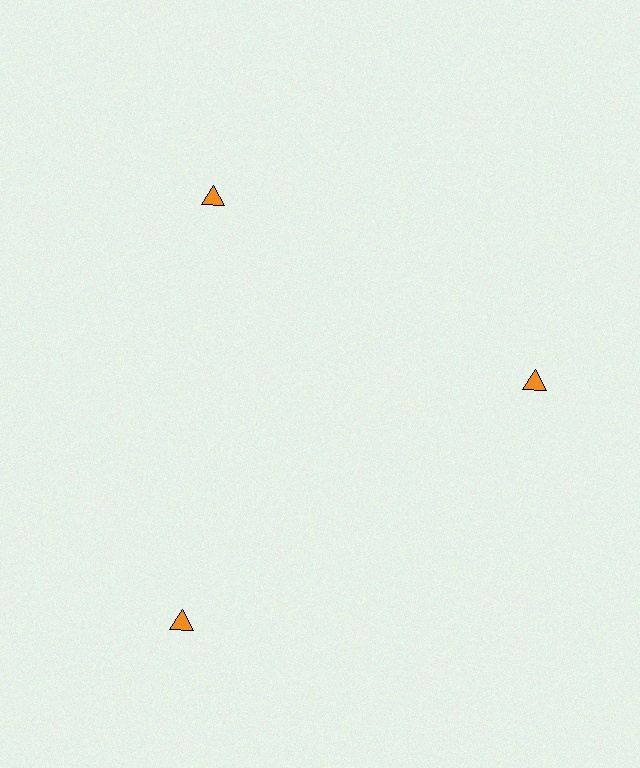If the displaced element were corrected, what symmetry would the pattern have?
It would have 3-fold rotational symmetry — the pattern would map onto itself every 120 degrees.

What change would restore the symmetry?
The symmetry would be restored by moving it inward, back onto the ring so that all 3 triangles sit at equal angles and equal distance from the center.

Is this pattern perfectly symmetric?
No. The 3 orange triangles are arranged in a ring, but one element near the 7 o'clock position is pushed outward from the center, breaking the 3-fold rotational symmetry.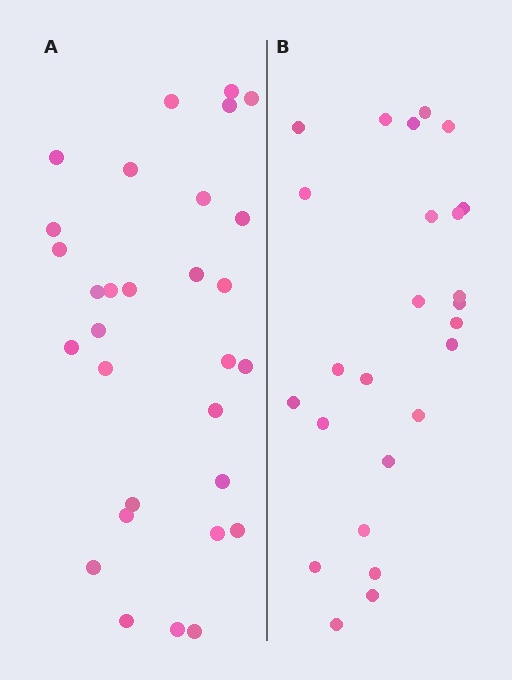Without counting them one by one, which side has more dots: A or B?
Region A (the left region) has more dots.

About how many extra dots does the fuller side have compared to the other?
Region A has about 5 more dots than region B.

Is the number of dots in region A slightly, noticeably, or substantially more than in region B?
Region A has only slightly more — the two regions are fairly close. The ratio is roughly 1.2 to 1.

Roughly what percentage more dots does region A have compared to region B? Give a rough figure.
About 20% more.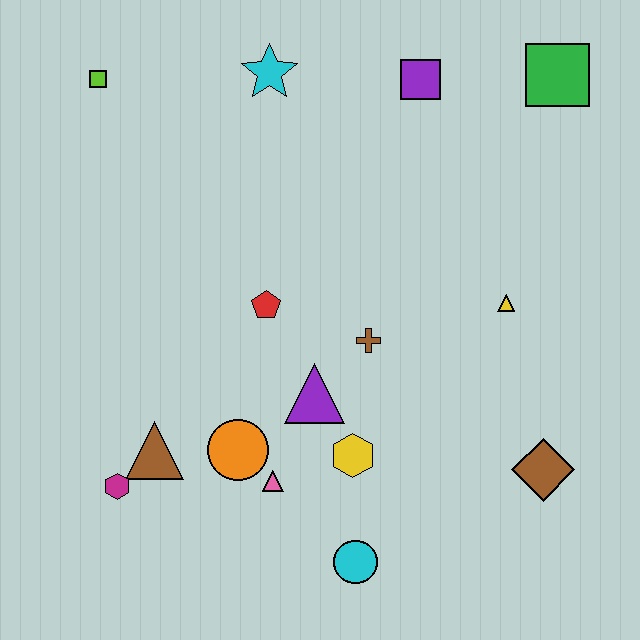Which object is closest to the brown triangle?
The magenta hexagon is closest to the brown triangle.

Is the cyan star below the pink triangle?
No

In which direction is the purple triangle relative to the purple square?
The purple triangle is below the purple square.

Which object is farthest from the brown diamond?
The lime square is farthest from the brown diamond.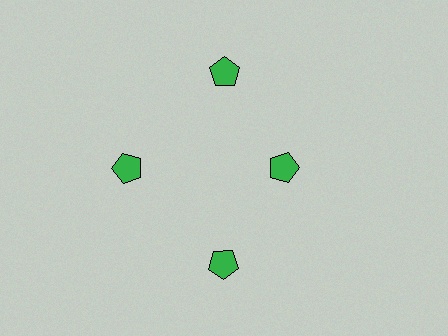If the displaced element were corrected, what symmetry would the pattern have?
It would have 4-fold rotational symmetry — the pattern would map onto itself every 90 degrees.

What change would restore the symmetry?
The symmetry would be restored by moving it outward, back onto the ring so that all 4 pentagons sit at equal angles and equal distance from the center.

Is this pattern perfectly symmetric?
No. The 4 green pentagons are arranged in a ring, but one element near the 3 o'clock position is pulled inward toward the center, breaking the 4-fold rotational symmetry.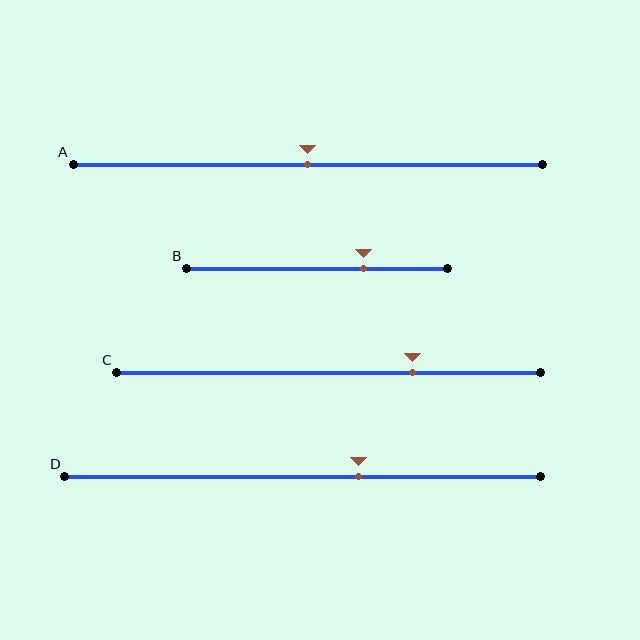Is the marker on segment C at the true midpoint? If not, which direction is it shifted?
No, the marker on segment C is shifted to the right by about 20% of the segment length.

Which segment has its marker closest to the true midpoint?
Segment A has its marker closest to the true midpoint.